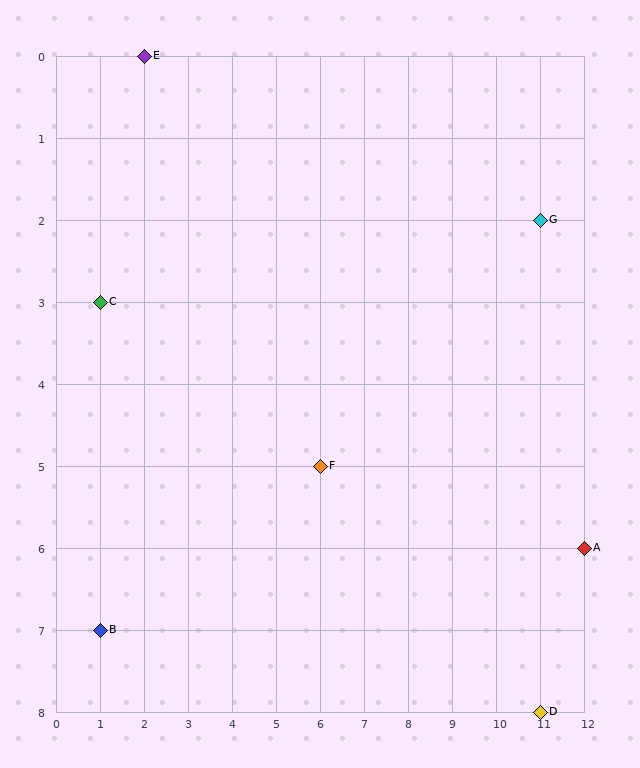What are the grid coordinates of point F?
Point F is at grid coordinates (6, 5).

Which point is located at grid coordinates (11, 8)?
Point D is at (11, 8).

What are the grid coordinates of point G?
Point G is at grid coordinates (11, 2).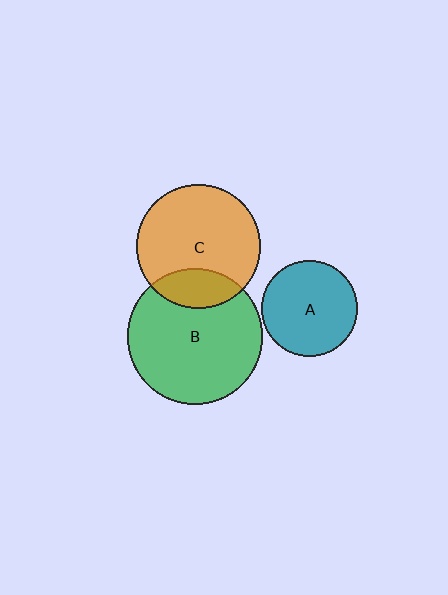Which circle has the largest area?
Circle B (green).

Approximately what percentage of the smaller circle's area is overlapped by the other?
Approximately 20%.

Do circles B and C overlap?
Yes.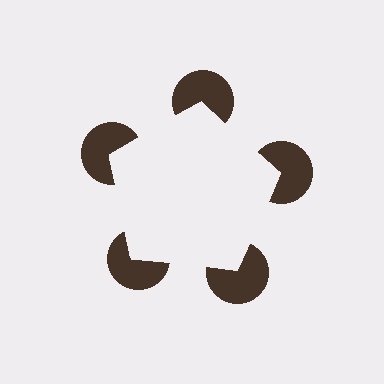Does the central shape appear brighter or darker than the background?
It typically appears slightly brighter than the background, even though no actual brightness change is drawn.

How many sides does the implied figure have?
5 sides.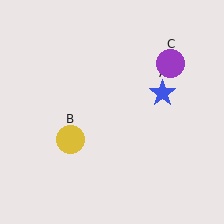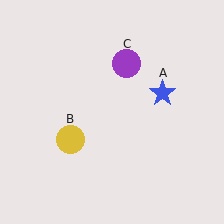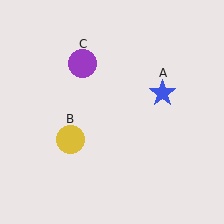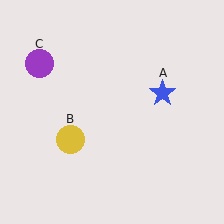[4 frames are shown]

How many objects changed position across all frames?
1 object changed position: purple circle (object C).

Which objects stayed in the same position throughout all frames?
Blue star (object A) and yellow circle (object B) remained stationary.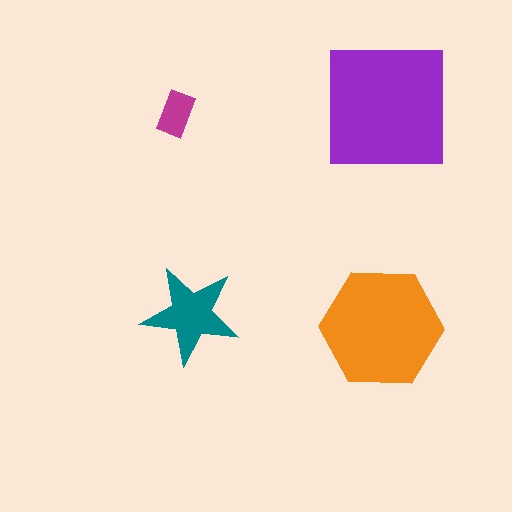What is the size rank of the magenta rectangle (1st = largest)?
4th.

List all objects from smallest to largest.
The magenta rectangle, the teal star, the orange hexagon, the purple square.